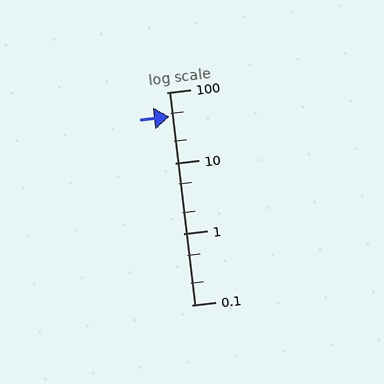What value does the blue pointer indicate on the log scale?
The pointer indicates approximately 46.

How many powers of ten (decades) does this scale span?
The scale spans 3 decades, from 0.1 to 100.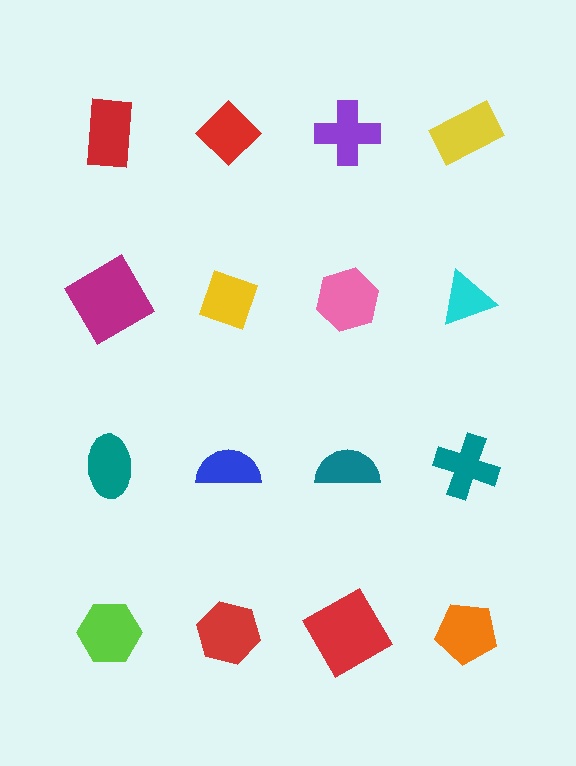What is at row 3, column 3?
A teal semicircle.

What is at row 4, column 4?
An orange pentagon.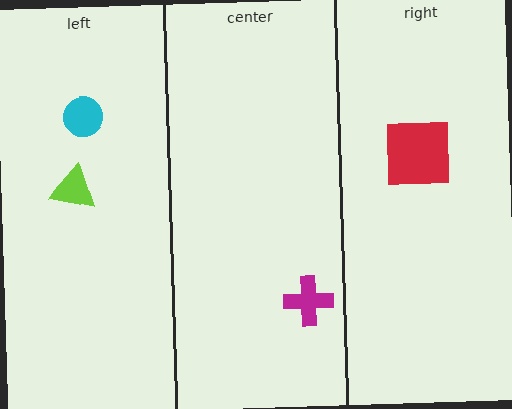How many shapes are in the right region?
1.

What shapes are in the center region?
The magenta cross.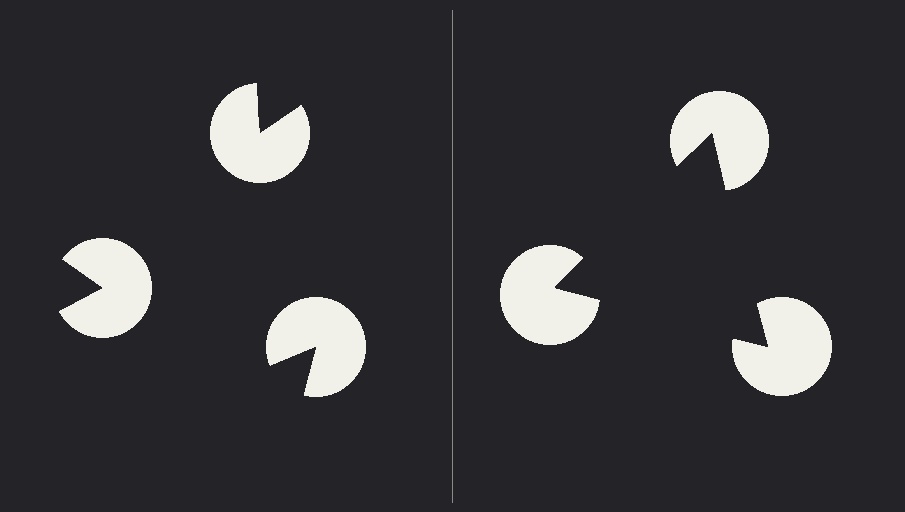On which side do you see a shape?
An illusory triangle appears on the right side. On the left side the wedge cuts are rotated, so no coherent shape forms.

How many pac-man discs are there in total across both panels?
6 — 3 on each side.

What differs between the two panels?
The pac-man discs are positioned identically on both sides; only the wedge orientations differ. On the right they align to a triangle; on the left they are misaligned.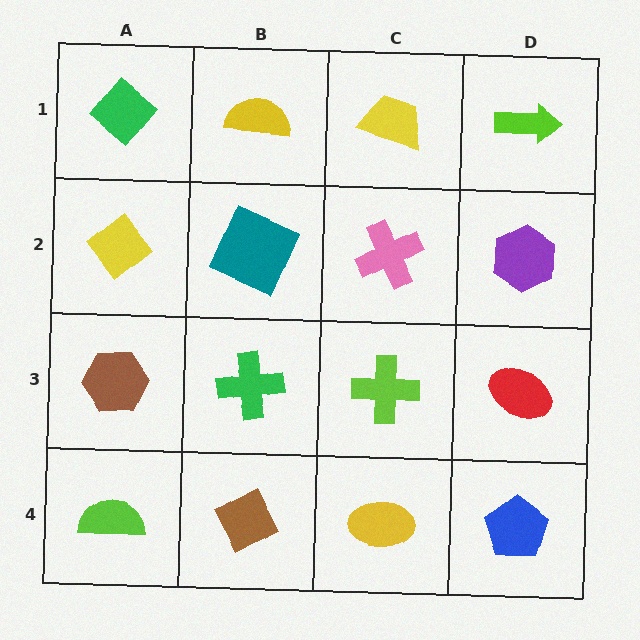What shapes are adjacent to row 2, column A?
A green diamond (row 1, column A), a brown hexagon (row 3, column A), a teal square (row 2, column B).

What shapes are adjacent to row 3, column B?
A teal square (row 2, column B), a brown diamond (row 4, column B), a brown hexagon (row 3, column A), a lime cross (row 3, column C).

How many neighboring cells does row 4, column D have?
2.